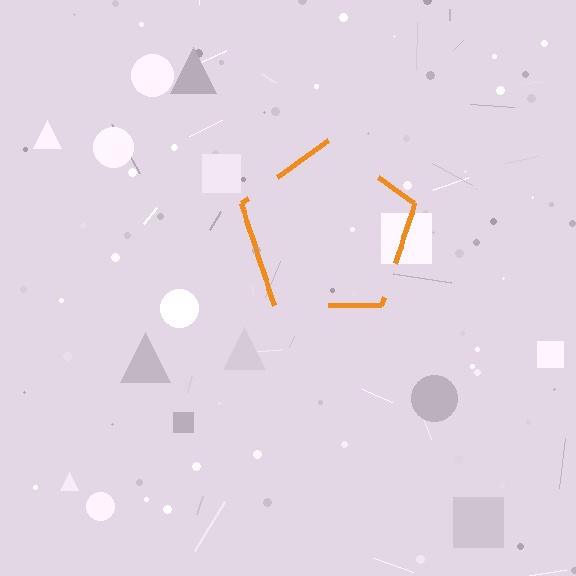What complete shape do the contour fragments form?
The contour fragments form a pentagon.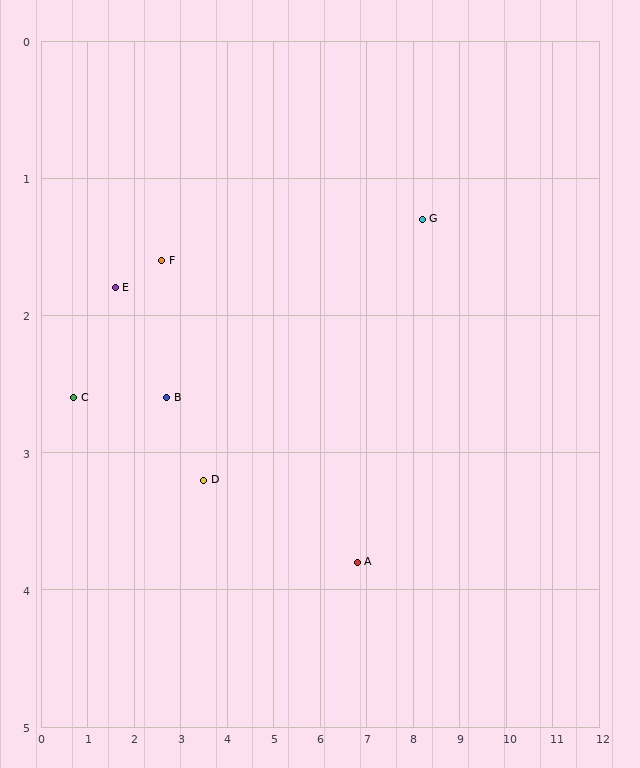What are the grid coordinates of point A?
Point A is at approximately (6.8, 3.8).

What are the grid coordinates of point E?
Point E is at approximately (1.6, 1.8).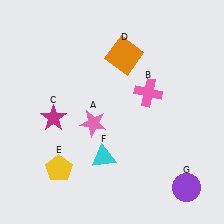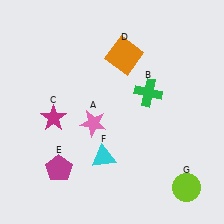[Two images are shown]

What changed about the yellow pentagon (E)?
In Image 1, E is yellow. In Image 2, it changed to magenta.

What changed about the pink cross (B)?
In Image 1, B is pink. In Image 2, it changed to green.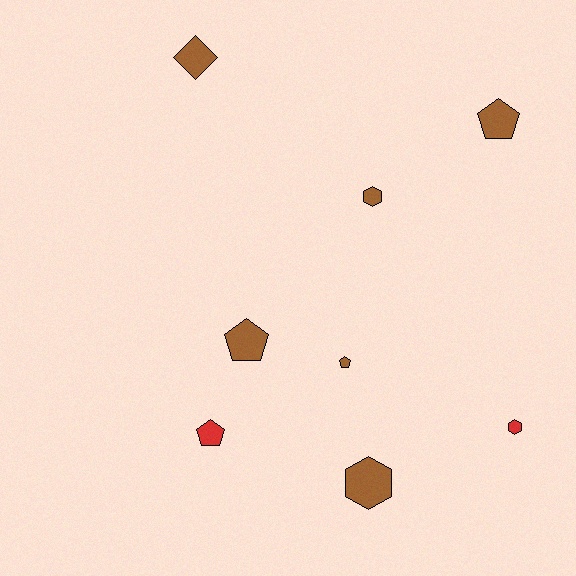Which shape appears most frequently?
Pentagon, with 4 objects.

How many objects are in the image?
There are 8 objects.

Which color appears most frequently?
Brown, with 6 objects.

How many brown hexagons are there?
There are 2 brown hexagons.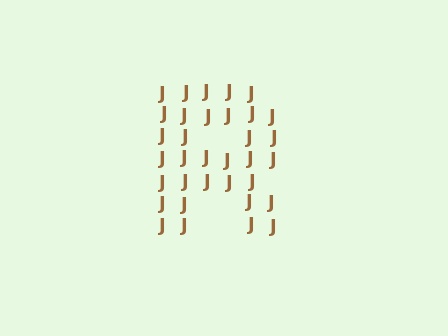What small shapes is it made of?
It is made of small letter J's.